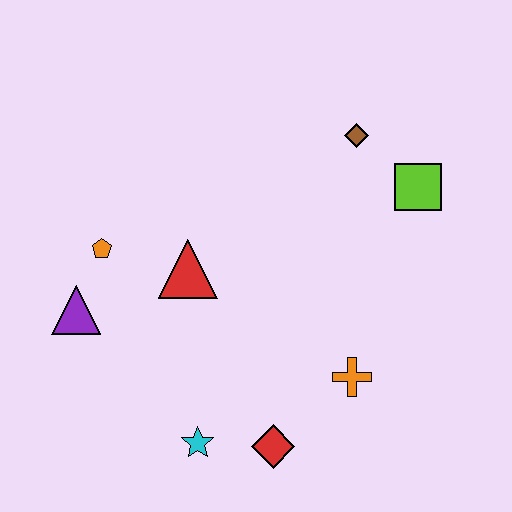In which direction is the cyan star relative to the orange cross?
The cyan star is to the left of the orange cross.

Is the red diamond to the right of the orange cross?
No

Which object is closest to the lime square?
The brown diamond is closest to the lime square.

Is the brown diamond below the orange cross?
No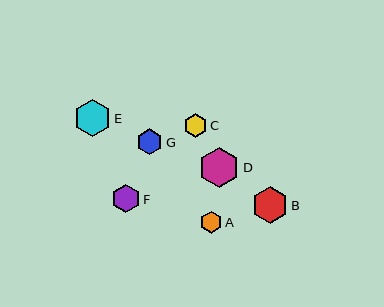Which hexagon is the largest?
Hexagon D is the largest with a size of approximately 41 pixels.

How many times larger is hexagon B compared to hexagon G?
Hexagon B is approximately 1.4 times the size of hexagon G.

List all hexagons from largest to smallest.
From largest to smallest: D, E, B, F, G, C, A.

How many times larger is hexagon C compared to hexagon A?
Hexagon C is approximately 1.1 times the size of hexagon A.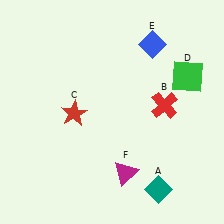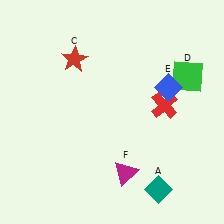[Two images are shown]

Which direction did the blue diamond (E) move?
The blue diamond (E) moved down.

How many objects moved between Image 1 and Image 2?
2 objects moved between the two images.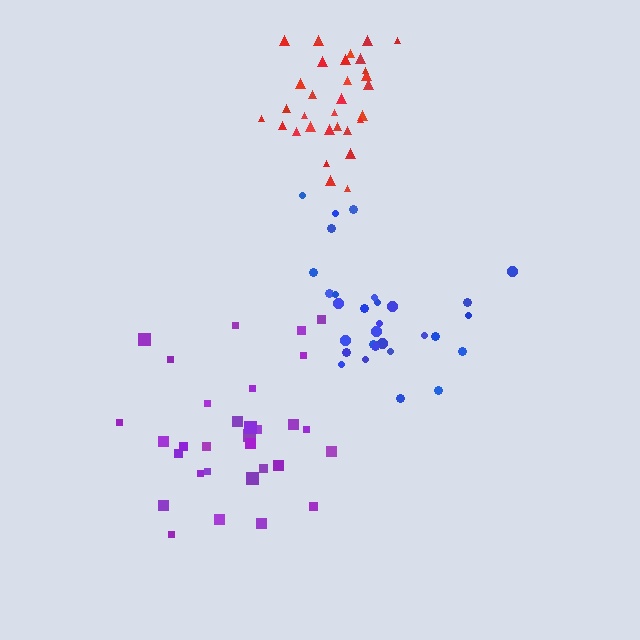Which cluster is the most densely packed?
Red.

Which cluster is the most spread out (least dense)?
Purple.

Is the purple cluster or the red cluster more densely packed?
Red.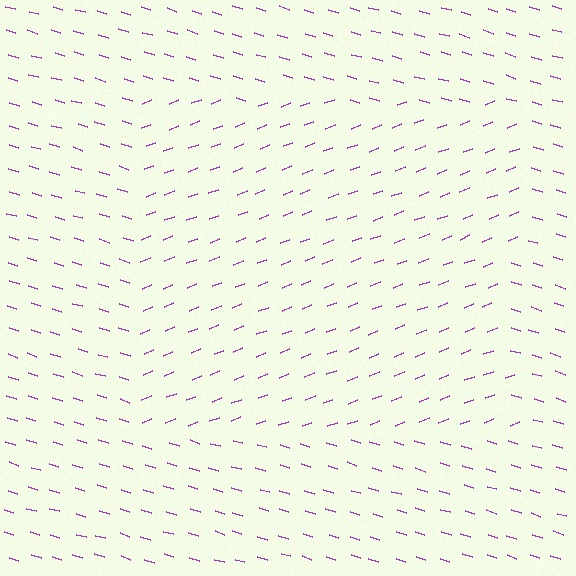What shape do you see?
I see a rectangle.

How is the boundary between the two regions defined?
The boundary is defined purely by a change in line orientation (approximately 39 degrees difference). All lines are the same color and thickness.